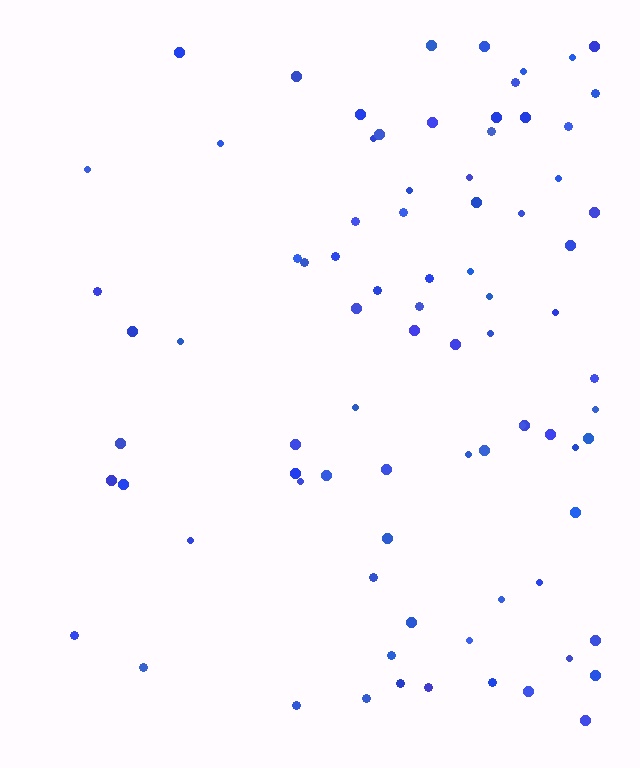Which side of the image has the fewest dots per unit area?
The left.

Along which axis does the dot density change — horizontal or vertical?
Horizontal.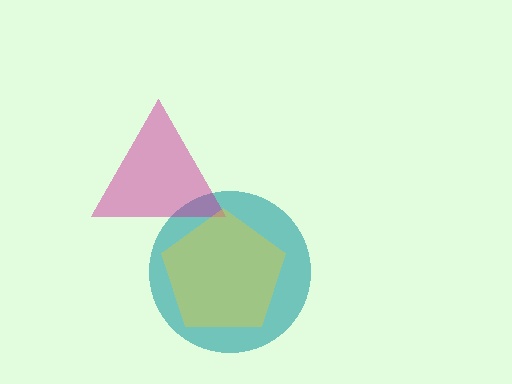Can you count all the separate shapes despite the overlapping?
Yes, there are 3 separate shapes.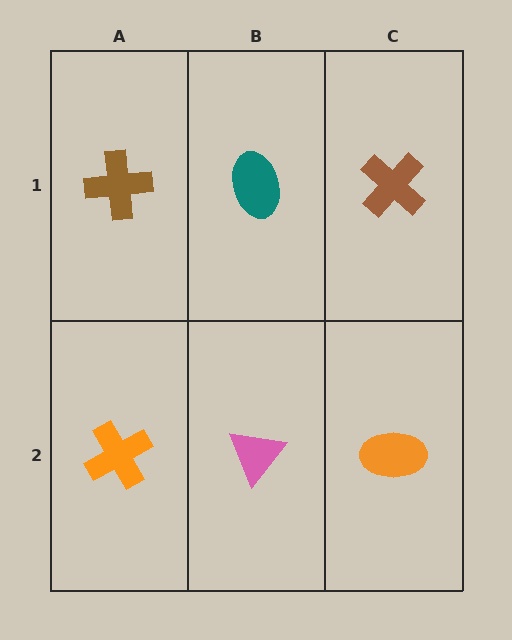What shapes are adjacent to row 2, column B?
A teal ellipse (row 1, column B), an orange cross (row 2, column A), an orange ellipse (row 2, column C).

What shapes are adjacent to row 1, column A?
An orange cross (row 2, column A), a teal ellipse (row 1, column B).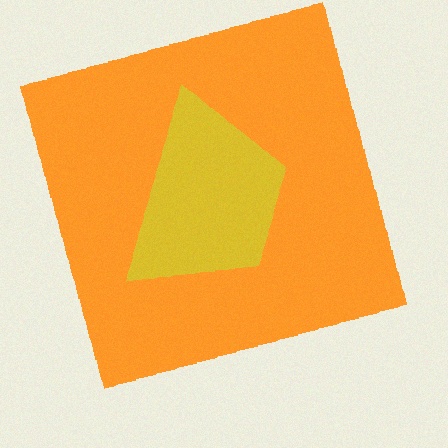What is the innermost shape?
The yellow trapezoid.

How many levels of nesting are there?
2.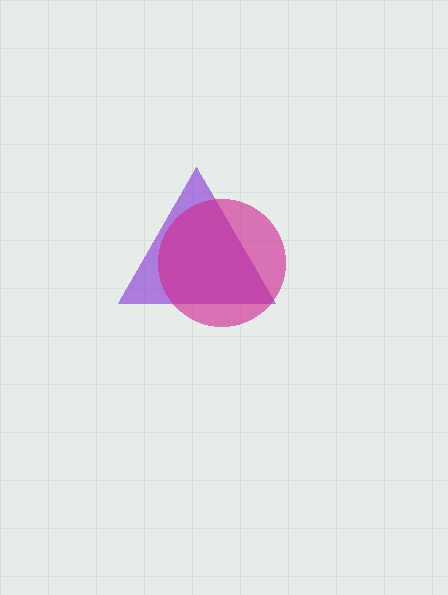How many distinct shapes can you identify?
There are 2 distinct shapes: a purple triangle, a magenta circle.